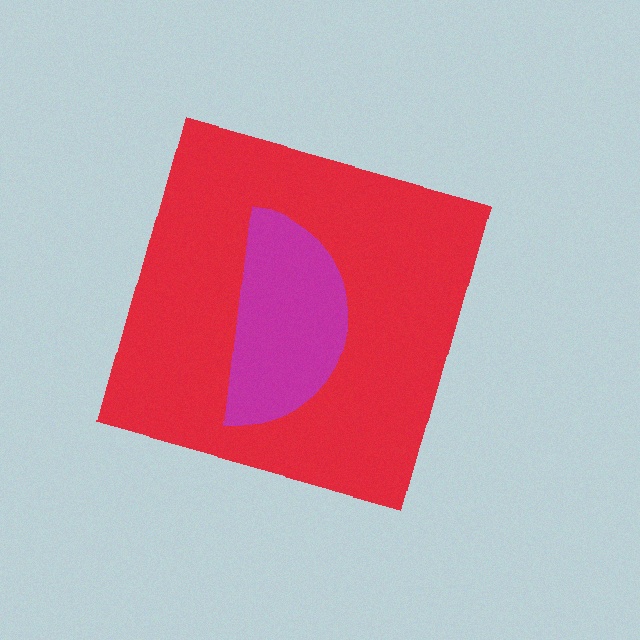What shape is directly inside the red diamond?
The magenta semicircle.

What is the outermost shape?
The red diamond.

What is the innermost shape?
The magenta semicircle.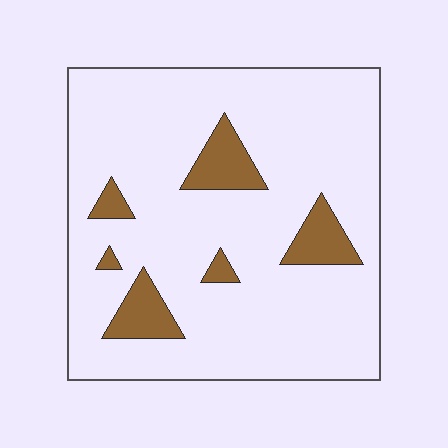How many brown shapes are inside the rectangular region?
6.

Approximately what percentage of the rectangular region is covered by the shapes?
Approximately 10%.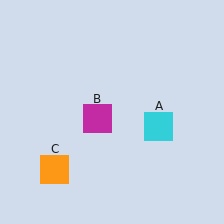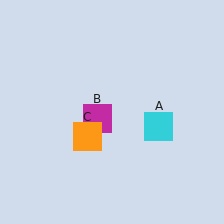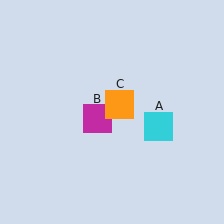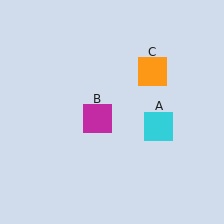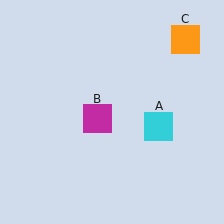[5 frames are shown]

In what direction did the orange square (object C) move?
The orange square (object C) moved up and to the right.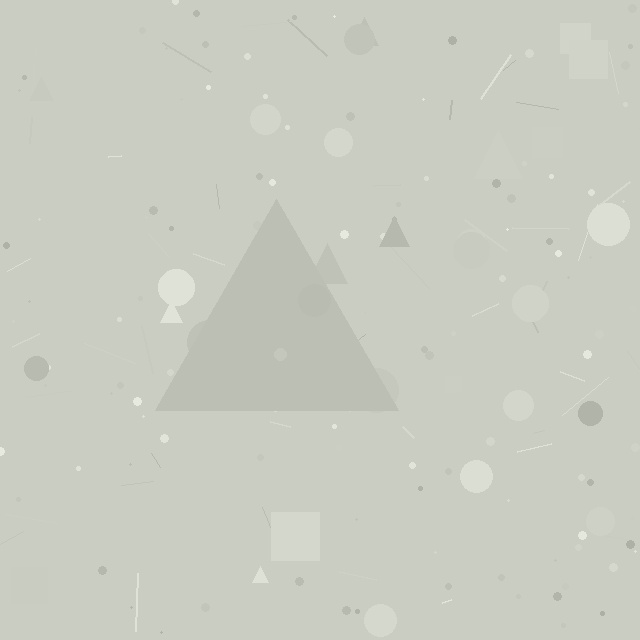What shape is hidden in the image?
A triangle is hidden in the image.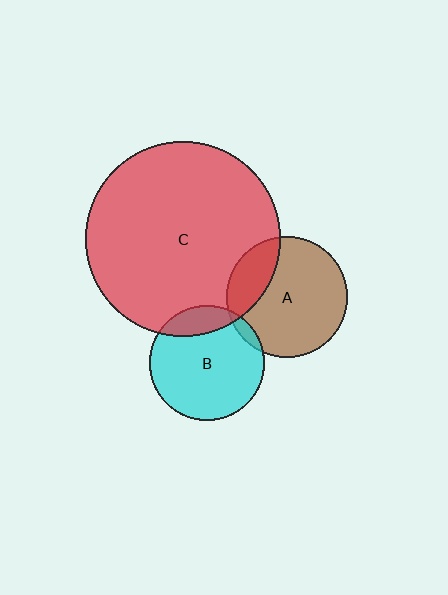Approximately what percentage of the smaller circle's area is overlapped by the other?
Approximately 15%.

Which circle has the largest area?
Circle C (red).